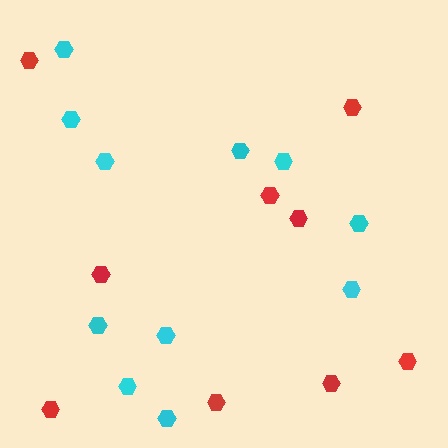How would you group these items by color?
There are 2 groups: one group of red hexagons (9) and one group of cyan hexagons (11).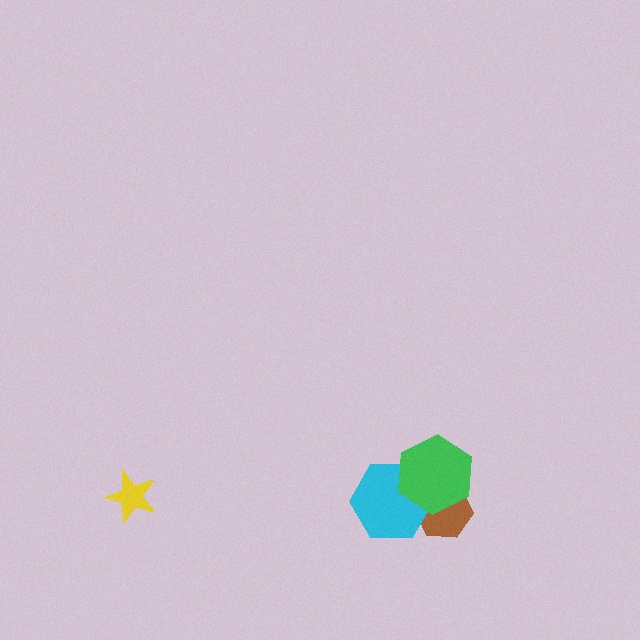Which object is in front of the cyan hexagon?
The green hexagon is in front of the cyan hexagon.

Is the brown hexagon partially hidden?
Yes, it is partially covered by another shape.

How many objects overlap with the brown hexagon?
2 objects overlap with the brown hexagon.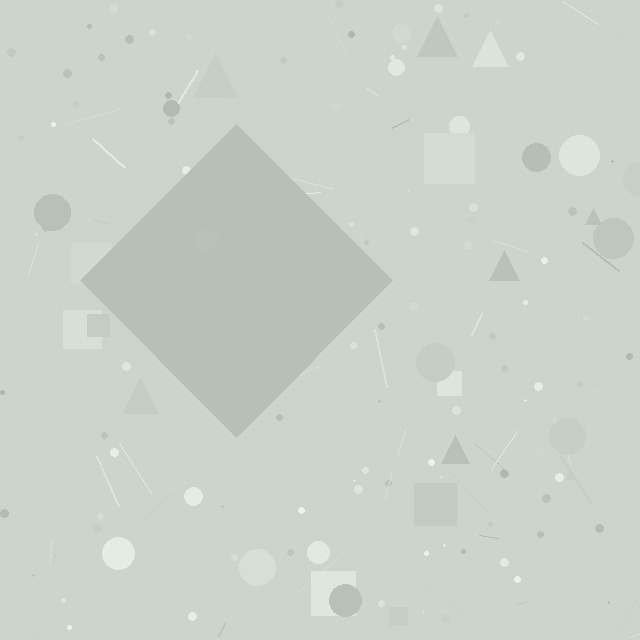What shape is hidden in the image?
A diamond is hidden in the image.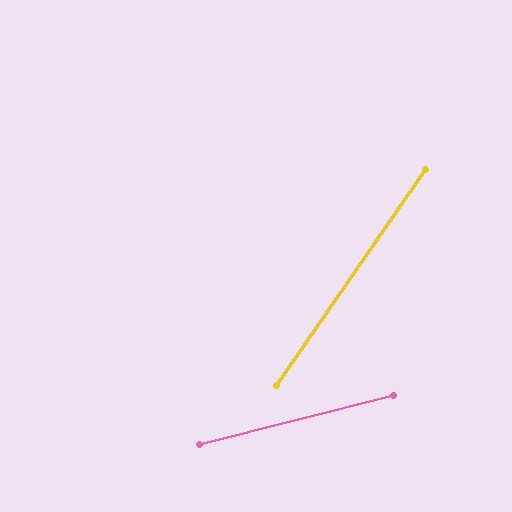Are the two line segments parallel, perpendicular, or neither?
Neither parallel nor perpendicular — they differ by about 41°.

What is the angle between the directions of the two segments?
Approximately 41 degrees.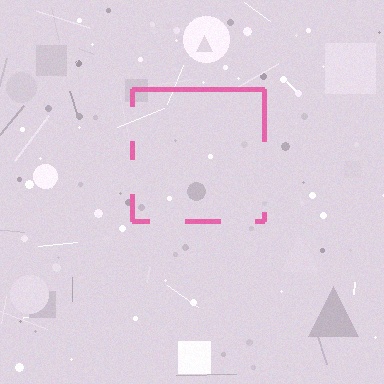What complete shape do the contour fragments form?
The contour fragments form a square.